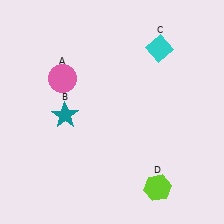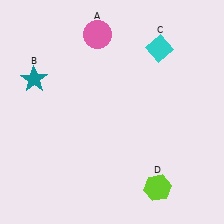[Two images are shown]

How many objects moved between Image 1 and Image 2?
2 objects moved between the two images.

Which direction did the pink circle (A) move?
The pink circle (A) moved up.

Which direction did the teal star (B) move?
The teal star (B) moved up.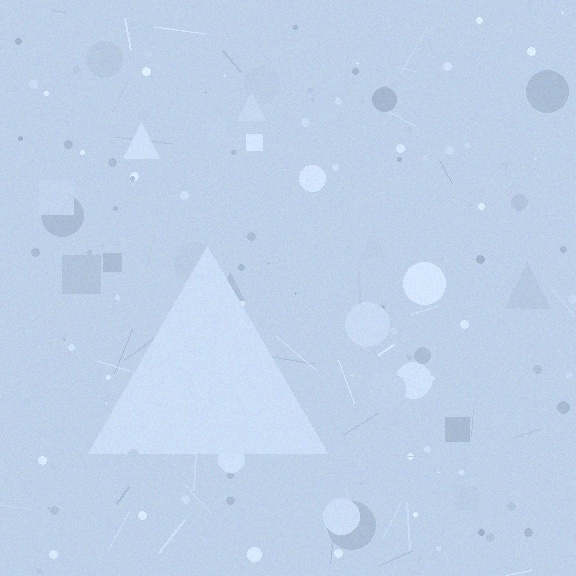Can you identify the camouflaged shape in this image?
The camouflaged shape is a triangle.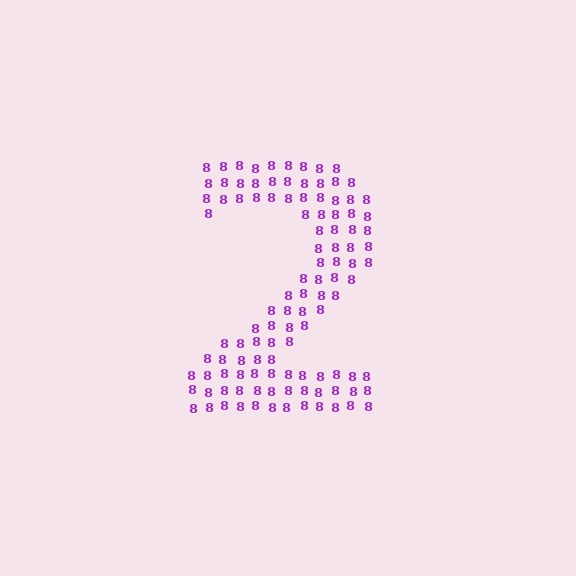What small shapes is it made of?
It is made of small digit 8's.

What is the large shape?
The large shape is the digit 2.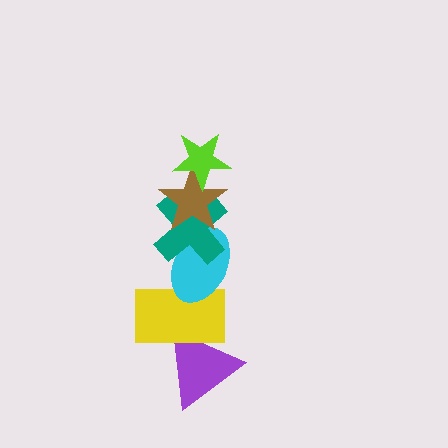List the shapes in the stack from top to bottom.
From top to bottom: the lime star, the brown star, the teal cross, the cyan ellipse, the yellow rectangle, the purple triangle.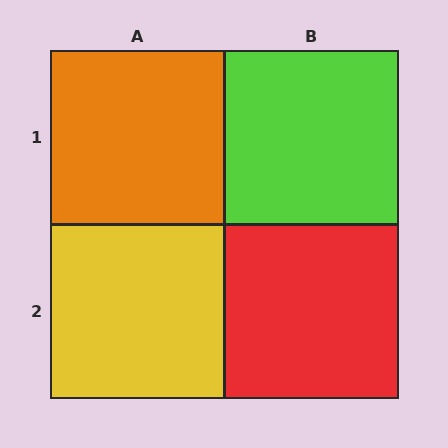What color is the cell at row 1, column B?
Lime.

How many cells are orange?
1 cell is orange.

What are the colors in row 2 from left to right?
Yellow, red.